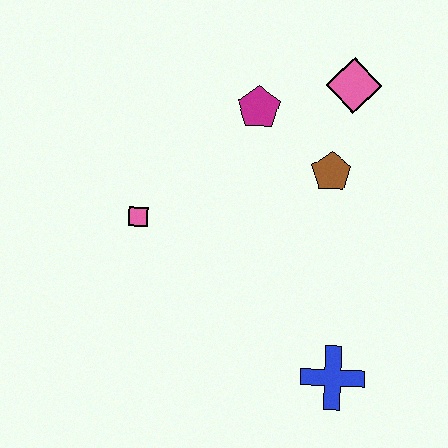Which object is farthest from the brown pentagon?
The blue cross is farthest from the brown pentagon.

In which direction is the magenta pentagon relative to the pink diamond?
The magenta pentagon is to the left of the pink diamond.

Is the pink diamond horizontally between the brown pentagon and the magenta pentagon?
No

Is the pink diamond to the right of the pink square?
Yes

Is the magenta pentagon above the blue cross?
Yes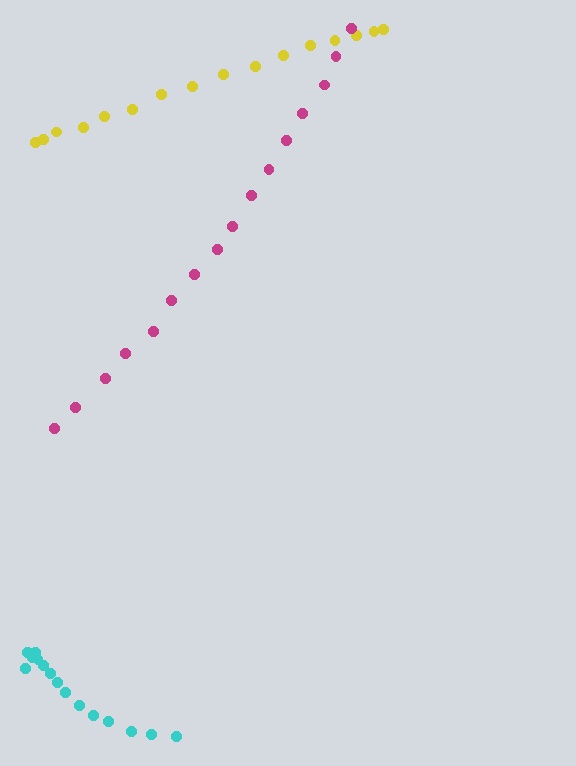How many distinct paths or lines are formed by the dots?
There are 3 distinct paths.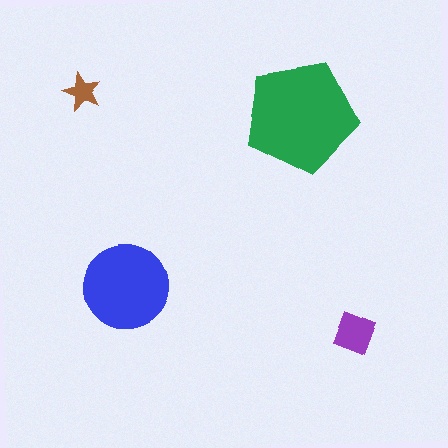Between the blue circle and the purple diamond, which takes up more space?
The blue circle.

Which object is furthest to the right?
The purple diamond is rightmost.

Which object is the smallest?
The brown star.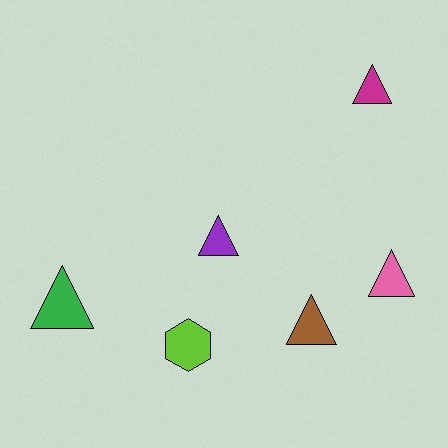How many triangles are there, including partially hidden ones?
There are 5 triangles.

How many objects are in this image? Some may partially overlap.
There are 6 objects.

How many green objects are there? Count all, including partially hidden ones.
There is 1 green object.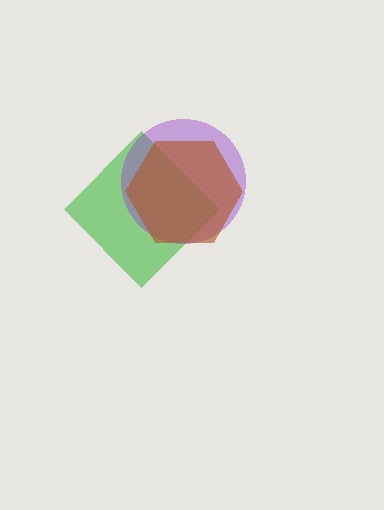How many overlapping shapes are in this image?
There are 3 overlapping shapes in the image.